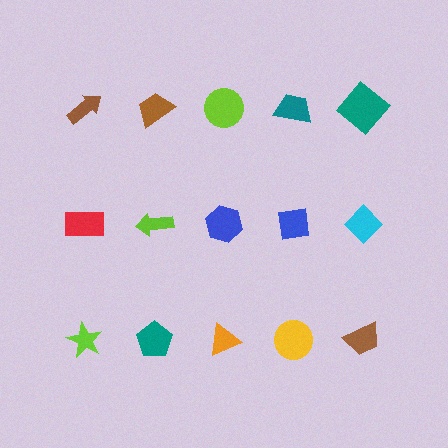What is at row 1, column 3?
A lime circle.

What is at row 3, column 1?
A lime star.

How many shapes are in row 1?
5 shapes.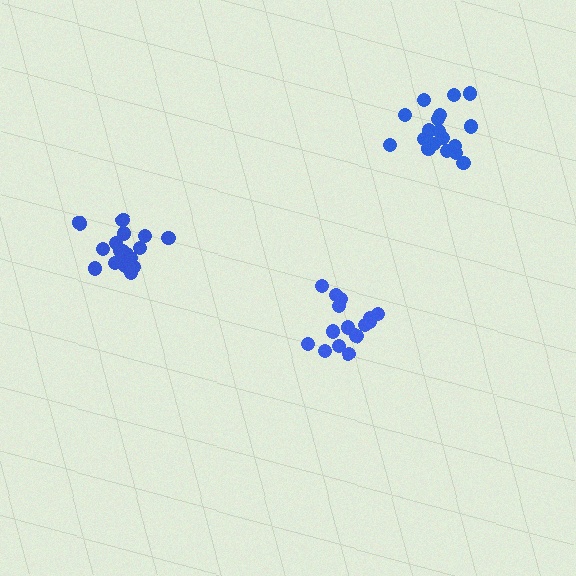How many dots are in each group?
Group 1: 16 dots, Group 2: 18 dots, Group 3: 20 dots (54 total).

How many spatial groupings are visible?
There are 3 spatial groupings.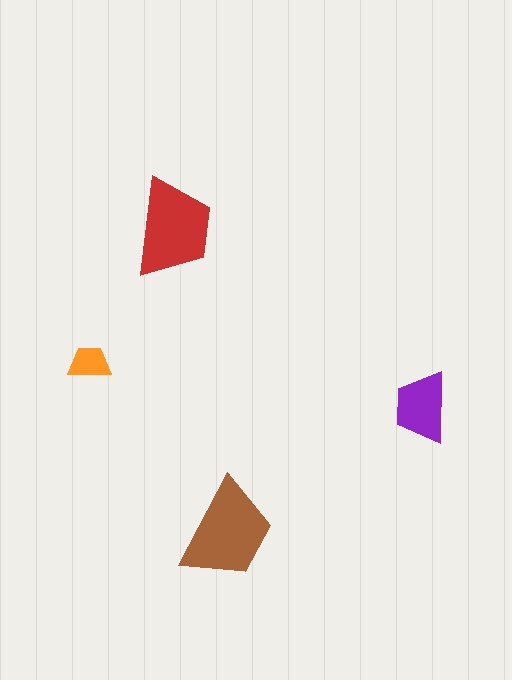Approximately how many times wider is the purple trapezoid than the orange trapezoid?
About 1.5 times wider.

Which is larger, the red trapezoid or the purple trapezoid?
The red one.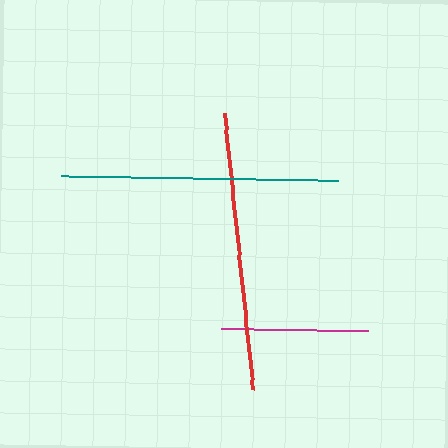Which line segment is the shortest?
The magenta line is the shortest at approximately 147 pixels.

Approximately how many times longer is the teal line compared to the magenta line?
The teal line is approximately 1.9 times the length of the magenta line.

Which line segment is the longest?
The red line is the longest at approximately 277 pixels.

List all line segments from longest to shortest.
From longest to shortest: red, teal, magenta.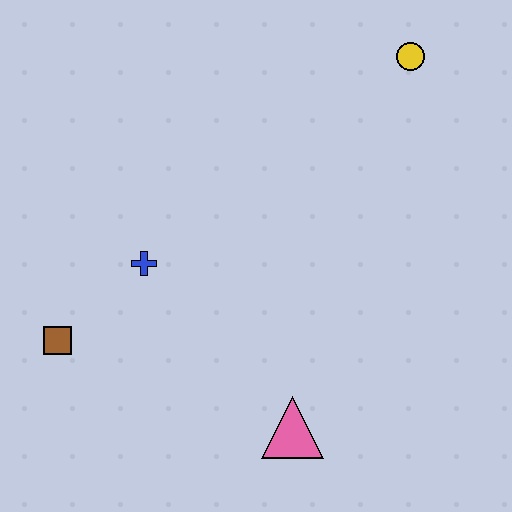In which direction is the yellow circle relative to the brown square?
The yellow circle is to the right of the brown square.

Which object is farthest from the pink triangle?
The yellow circle is farthest from the pink triangle.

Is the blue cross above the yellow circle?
No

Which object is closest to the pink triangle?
The blue cross is closest to the pink triangle.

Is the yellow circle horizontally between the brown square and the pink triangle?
No